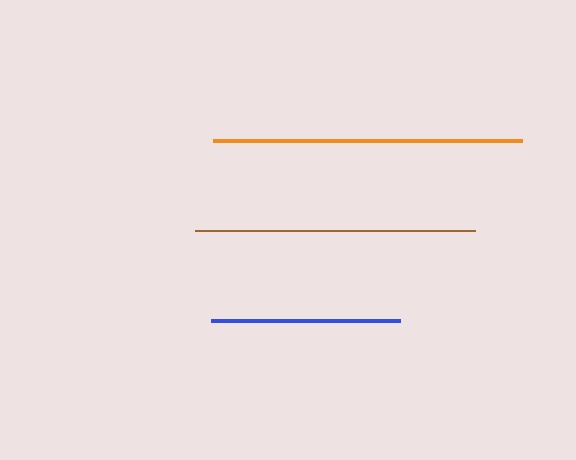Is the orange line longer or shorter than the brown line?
The orange line is longer than the brown line.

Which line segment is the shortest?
The blue line is the shortest at approximately 189 pixels.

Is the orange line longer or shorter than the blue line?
The orange line is longer than the blue line.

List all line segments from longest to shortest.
From longest to shortest: orange, brown, blue.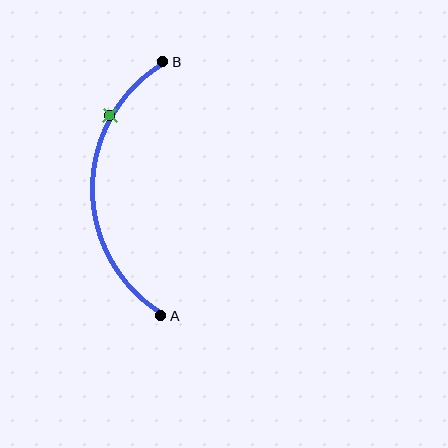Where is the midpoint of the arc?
The arc midpoint is the point on the curve farthest from the straight line joining A and B. It sits to the left of that line.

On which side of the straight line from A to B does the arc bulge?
The arc bulges to the left of the straight line connecting A and B.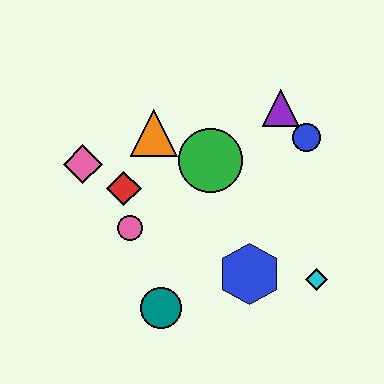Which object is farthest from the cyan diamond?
The pink diamond is farthest from the cyan diamond.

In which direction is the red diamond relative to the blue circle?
The red diamond is to the left of the blue circle.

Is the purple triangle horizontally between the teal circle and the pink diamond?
No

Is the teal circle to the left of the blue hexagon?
Yes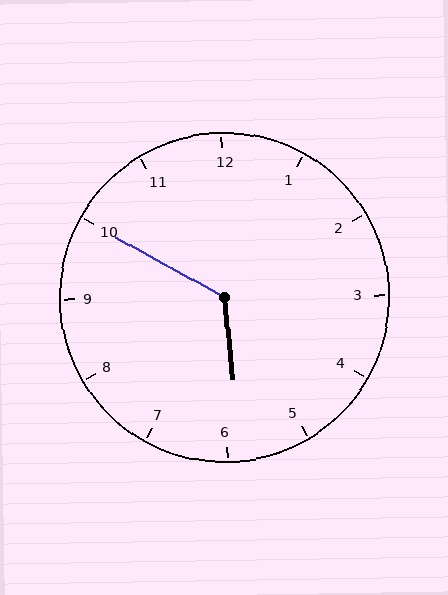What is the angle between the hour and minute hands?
Approximately 125 degrees.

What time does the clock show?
5:50.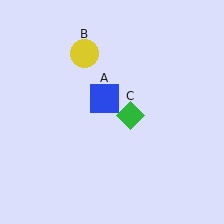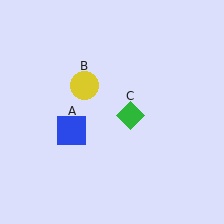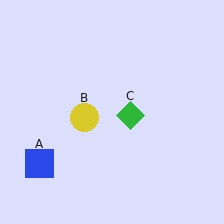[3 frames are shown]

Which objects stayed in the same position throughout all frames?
Green diamond (object C) remained stationary.